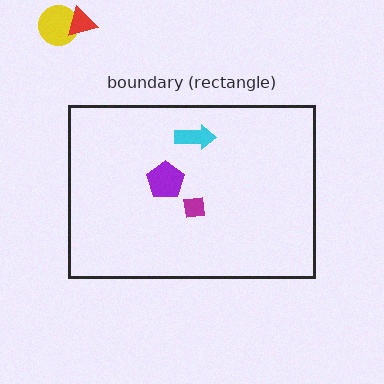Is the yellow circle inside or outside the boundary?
Outside.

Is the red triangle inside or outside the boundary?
Outside.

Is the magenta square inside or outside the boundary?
Inside.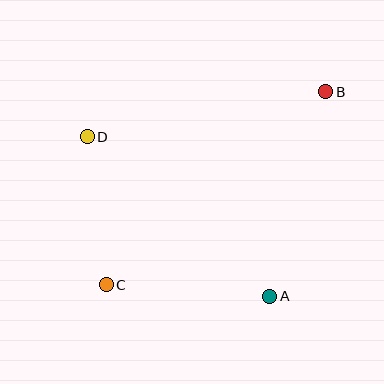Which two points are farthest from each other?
Points B and C are farthest from each other.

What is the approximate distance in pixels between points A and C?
The distance between A and C is approximately 164 pixels.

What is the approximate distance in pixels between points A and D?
The distance between A and D is approximately 243 pixels.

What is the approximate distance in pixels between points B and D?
The distance between B and D is approximately 243 pixels.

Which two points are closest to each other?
Points C and D are closest to each other.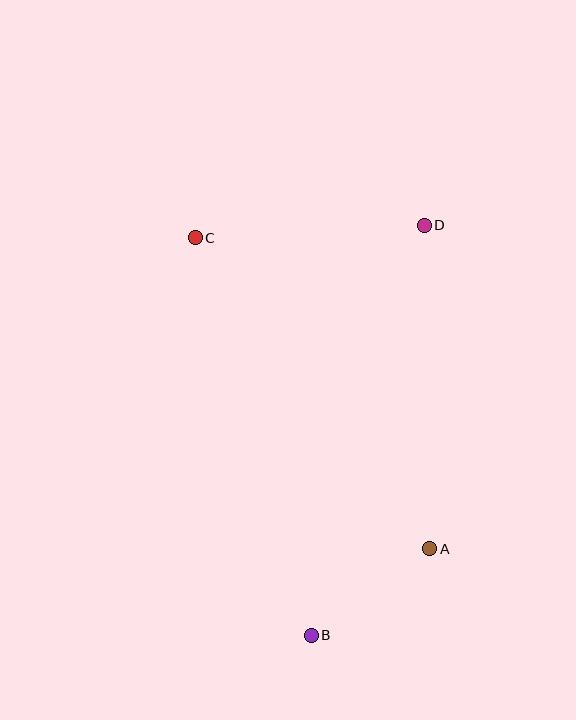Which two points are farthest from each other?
Points B and D are farthest from each other.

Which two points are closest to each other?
Points A and B are closest to each other.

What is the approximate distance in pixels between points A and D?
The distance between A and D is approximately 324 pixels.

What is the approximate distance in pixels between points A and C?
The distance between A and C is approximately 390 pixels.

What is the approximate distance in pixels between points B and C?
The distance between B and C is approximately 414 pixels.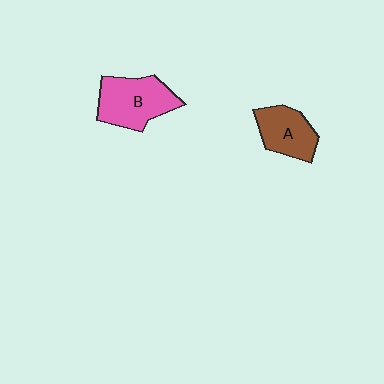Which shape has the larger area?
Shape B (pink).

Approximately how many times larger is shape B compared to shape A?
Approximately 1.3 times.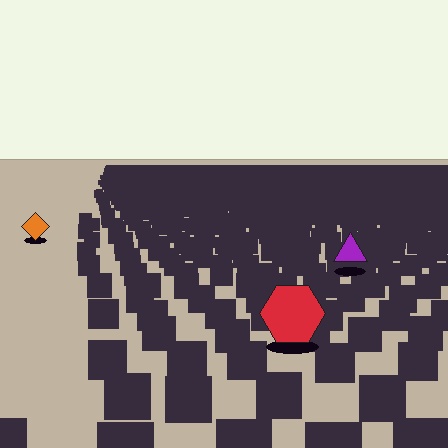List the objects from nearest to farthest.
From nearest to farthest: the red hexagon, the purple triangle, the orange diamond.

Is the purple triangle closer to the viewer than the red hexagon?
No. The red hexagon is closer — you can tell from the texture gradient: the ground texture is coarser near it.